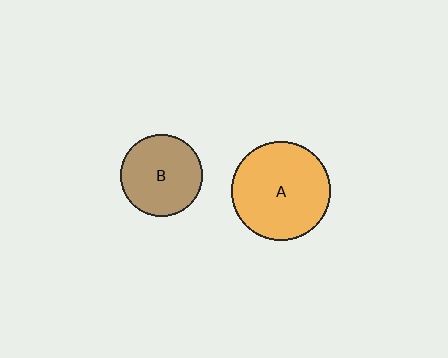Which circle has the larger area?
Circle A (orange).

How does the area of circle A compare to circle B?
Approximately 1.5 times.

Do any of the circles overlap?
No, none of the circles overlap.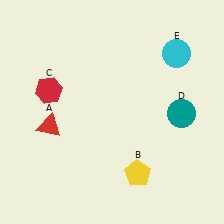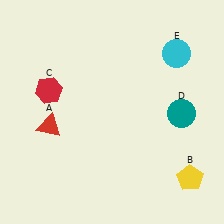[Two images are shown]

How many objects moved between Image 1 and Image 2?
1 object moved between the two images.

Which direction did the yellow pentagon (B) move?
The yellow pentagon (B) moved right.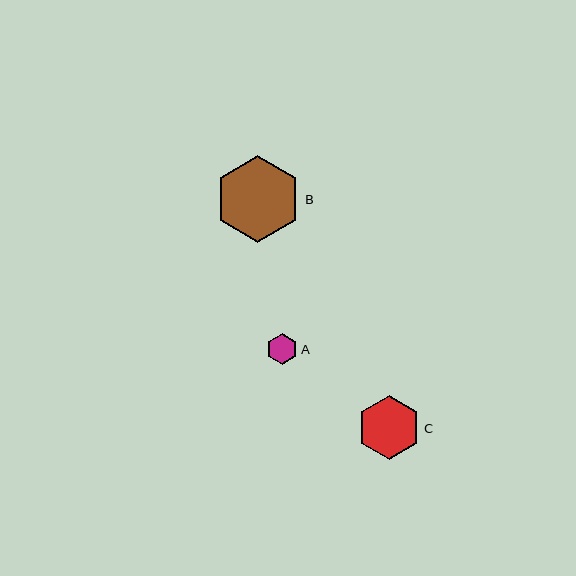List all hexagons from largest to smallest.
From largest to smallest: B, C, A.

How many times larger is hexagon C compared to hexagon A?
Hexagon C is approximately 2.1 times the size of hexagon A.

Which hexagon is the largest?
Hexagon B is the largest with a size of approximately 87 pixels.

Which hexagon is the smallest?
Hexagon A is the smallest with a size of approximately 31 pixels.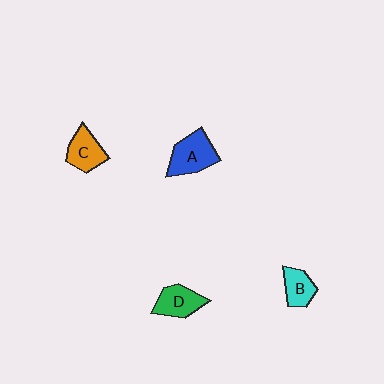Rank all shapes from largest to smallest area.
From largest to smallest: A (blue), D (green), C (orange), B (cyan).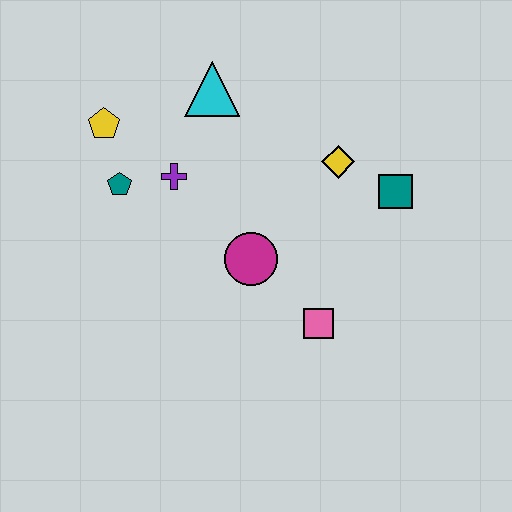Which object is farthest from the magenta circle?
The yellow pentagon is farthest from the magenta circle.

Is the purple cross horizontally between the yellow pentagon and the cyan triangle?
Yes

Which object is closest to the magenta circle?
The pink square is closest to the magenta circle.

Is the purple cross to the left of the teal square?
Yes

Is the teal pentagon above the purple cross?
No